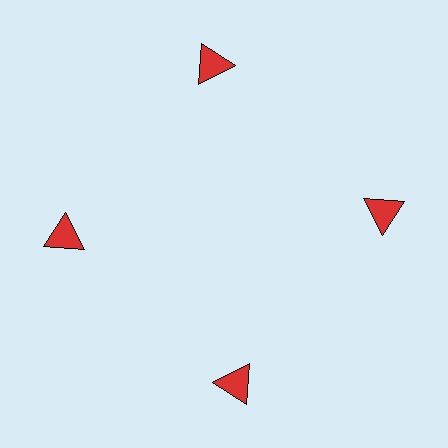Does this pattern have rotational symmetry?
Yes, this pattern has 4-fold rotational symmetry. It looks the same after rotating 90 degrees around the center.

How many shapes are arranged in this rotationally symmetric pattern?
There are 4 shapes, arranged in 4 groups of 1.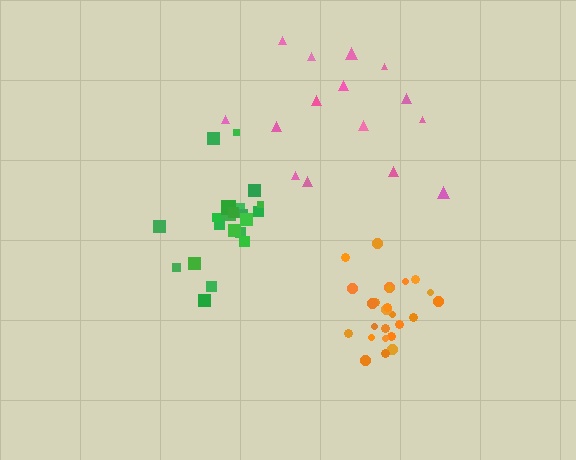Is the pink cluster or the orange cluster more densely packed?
Orange.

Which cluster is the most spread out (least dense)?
Pink.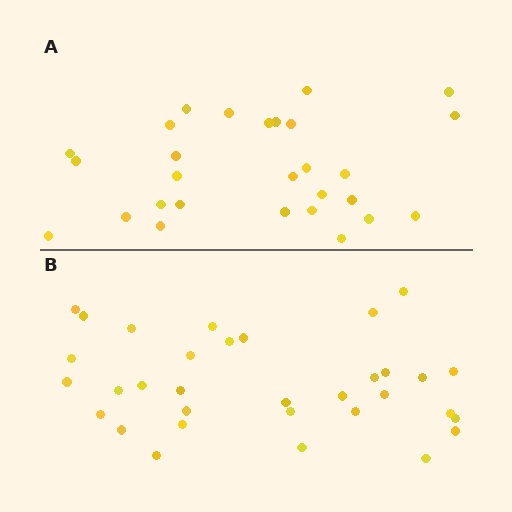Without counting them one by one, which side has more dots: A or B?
Region B (the bottom region) has more dots.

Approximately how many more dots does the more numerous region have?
Region B has about 5 more dots than region A.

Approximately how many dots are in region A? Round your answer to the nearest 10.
About 30 dots. (The exact count is 28, which rounds to 30.)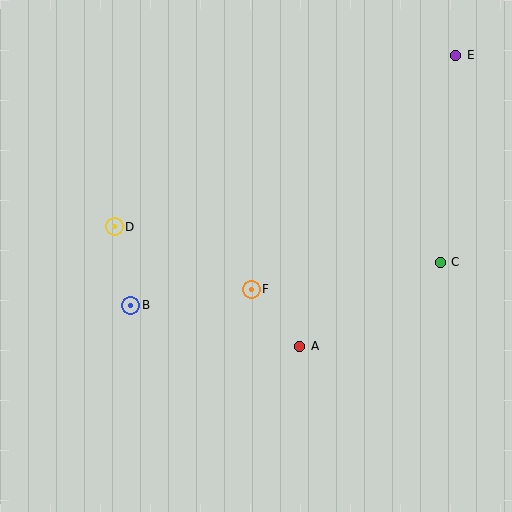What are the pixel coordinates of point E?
Point E is at (456, 55).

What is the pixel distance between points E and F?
The distance between E and F is 311 pixels.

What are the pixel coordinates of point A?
Point A is at (300, 346).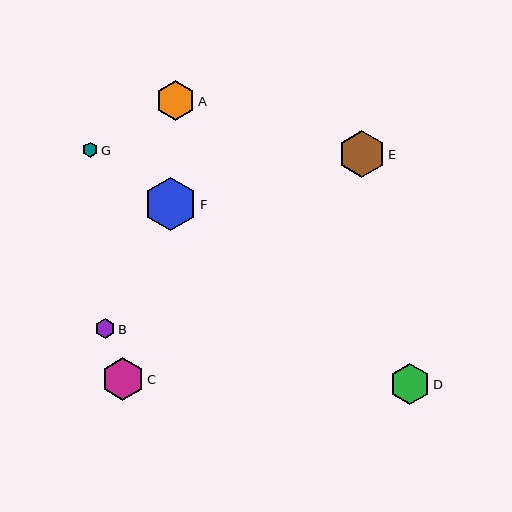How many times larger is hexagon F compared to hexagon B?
Hexagon F is approximately 2.8 times the size of hexagon B.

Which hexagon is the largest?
Hexagon F is the largest with a size of approximately 54 pixels.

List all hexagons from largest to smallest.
From largest to smallest: F, E, C, D, A, B, G.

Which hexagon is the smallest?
Hexagon G is the smallest with a size of approximately 16 pixels.